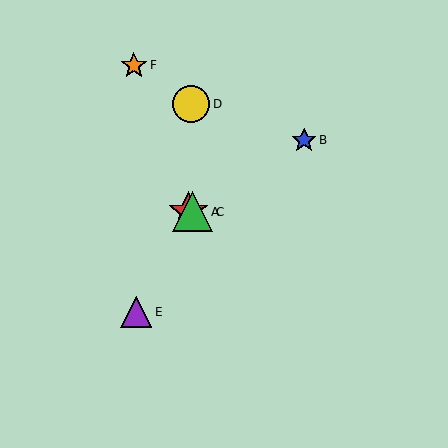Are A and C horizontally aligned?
Yes, both are at y≈212.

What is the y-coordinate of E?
Object E is at y≈312.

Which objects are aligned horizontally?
Objects A, C are aligned horizontally.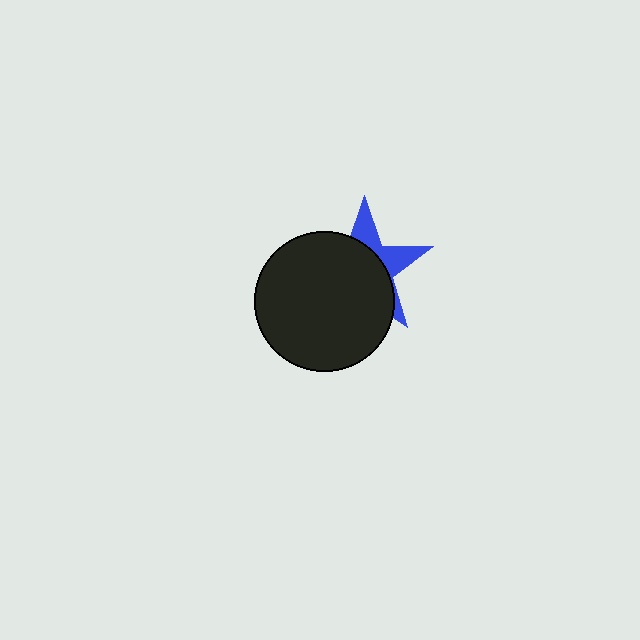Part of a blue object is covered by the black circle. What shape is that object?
It is a star.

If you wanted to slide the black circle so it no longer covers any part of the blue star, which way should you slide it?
Slide it toward the lower-left — that is the most direct way to separate the two shapes.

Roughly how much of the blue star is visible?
A small part of it is visible (roughly 33%).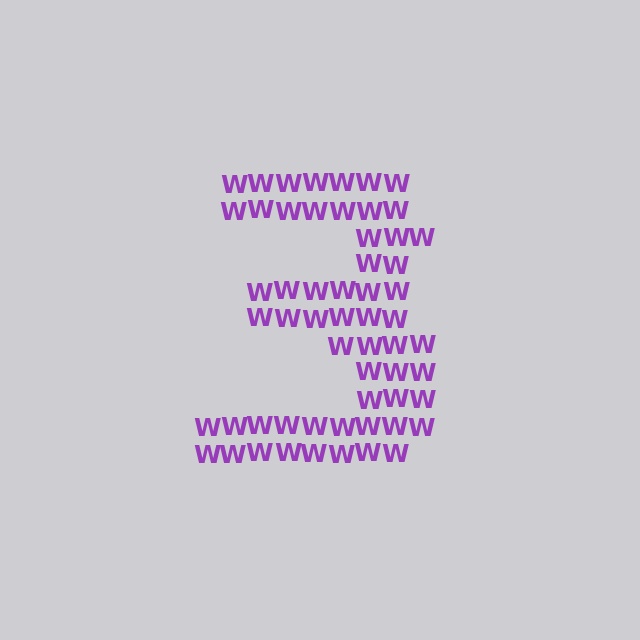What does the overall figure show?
The overall figure shows the digit 3.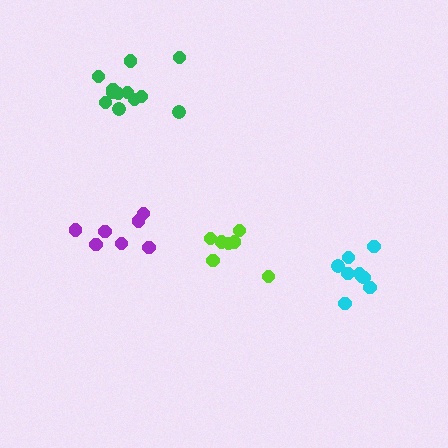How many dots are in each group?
Group 1: 9 dots, Group 2: 7 dots, Group 3: 12 dots, Group 4: 7 dots (35 total).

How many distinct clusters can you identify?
There are 4 distinct clusters.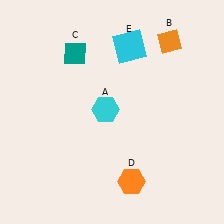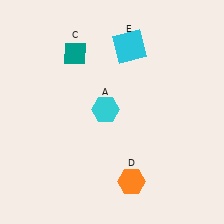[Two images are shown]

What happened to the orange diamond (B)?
The orange diamond (B) was removed in Image 2. It was in the top-right area of Image 1.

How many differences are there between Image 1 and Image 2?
There is 1 difference between the two images.